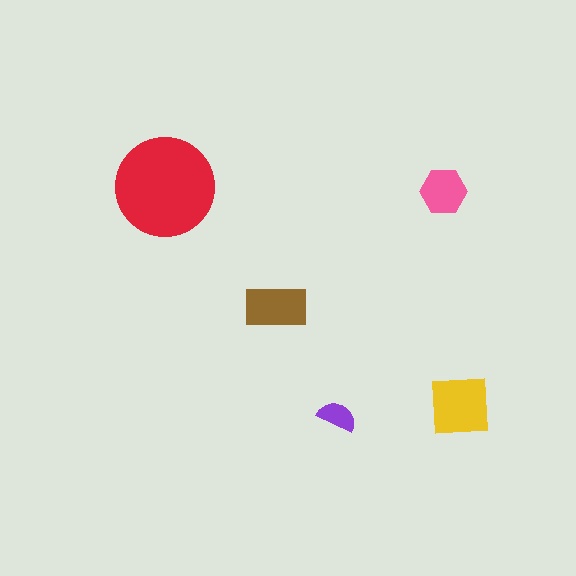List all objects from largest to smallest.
The red circle, the yellow square, the brown rectangle, the pink hexagon, the purple semicircle.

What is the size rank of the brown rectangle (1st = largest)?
3rd.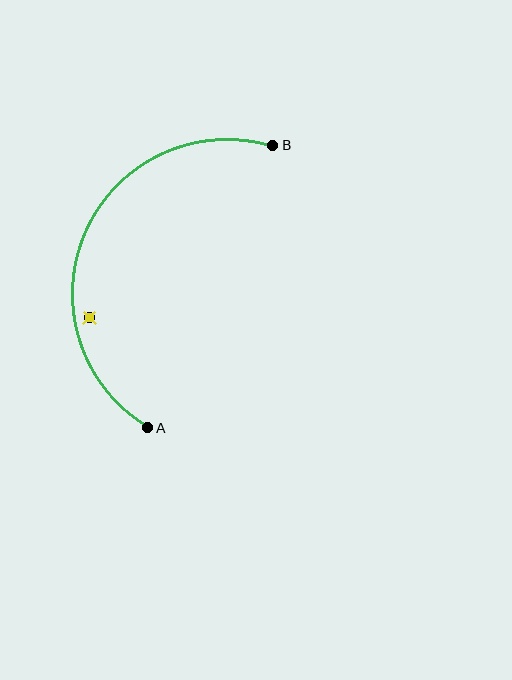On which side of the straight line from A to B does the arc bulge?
The arc bulges to the left of the straight line connecting A and B.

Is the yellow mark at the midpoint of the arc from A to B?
No — the yellow mark does not lie on the arc at all. It sits slightly inside the curve.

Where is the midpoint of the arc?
The arc midpoint is the point on the curve farthest from the straight line joining A and B. It sits to the left of that line.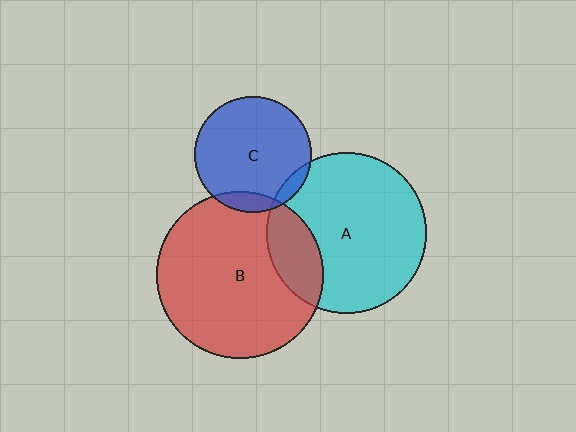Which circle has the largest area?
Circle B (red).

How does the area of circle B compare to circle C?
Approximately 2.0 times.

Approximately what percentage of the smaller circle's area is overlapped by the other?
Approximately 5%.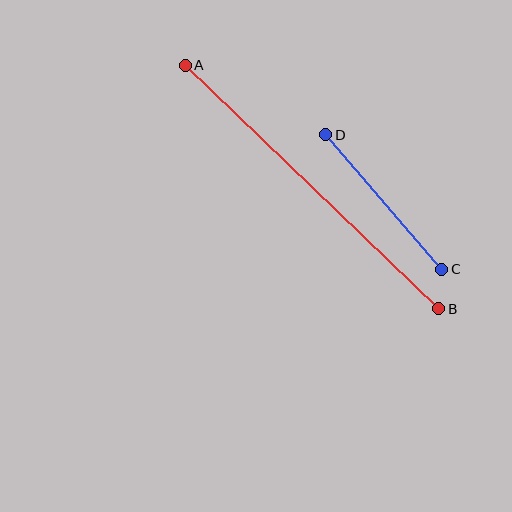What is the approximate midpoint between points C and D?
The midpoint is at approximately (384, 202) pixels.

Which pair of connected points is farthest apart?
Points A and B are farthest apart.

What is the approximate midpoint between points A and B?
The midpoint is at approximately (312, 187) pixels.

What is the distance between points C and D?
The distance is approximately 178 pixels.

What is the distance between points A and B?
The distance is approximately 352 pixels.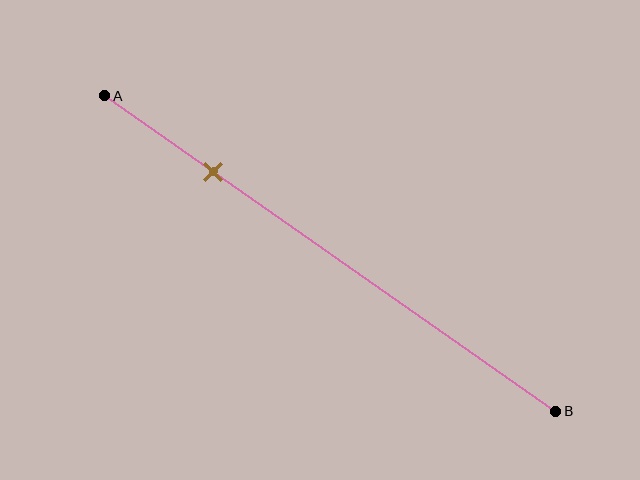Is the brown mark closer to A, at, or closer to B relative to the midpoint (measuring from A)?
The brown mark is closer to point A than the midpoint of segment AB.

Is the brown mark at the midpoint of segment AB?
No, the mark is at about 25% from A, not at the 50% midpoint.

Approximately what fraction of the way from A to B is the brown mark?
The brown mark is approximately 25% of the way from A to B.